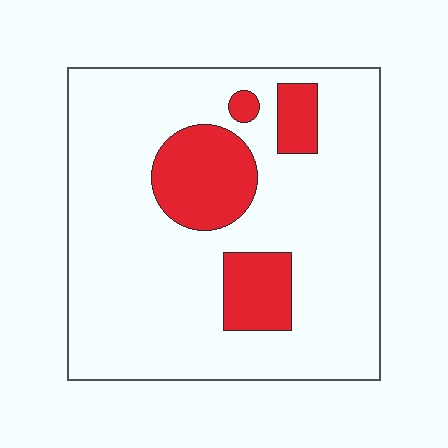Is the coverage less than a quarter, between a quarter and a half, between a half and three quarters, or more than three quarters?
Less than a quarter.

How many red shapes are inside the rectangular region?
4.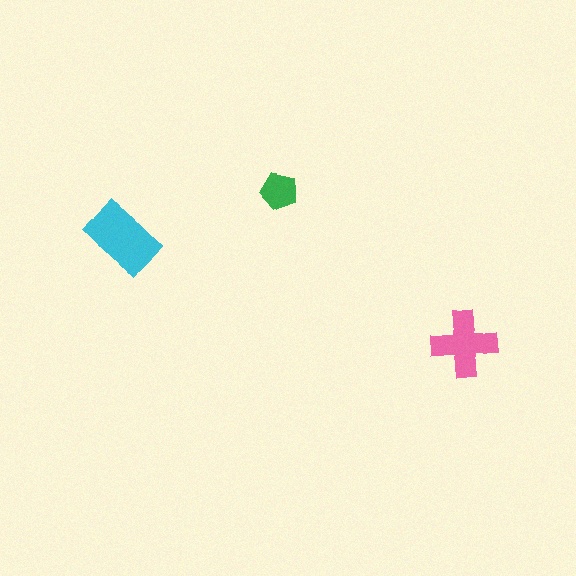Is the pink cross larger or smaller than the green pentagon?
Larger.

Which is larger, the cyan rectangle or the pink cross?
The cyan rectangle.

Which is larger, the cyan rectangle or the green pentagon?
The cyan rectangle.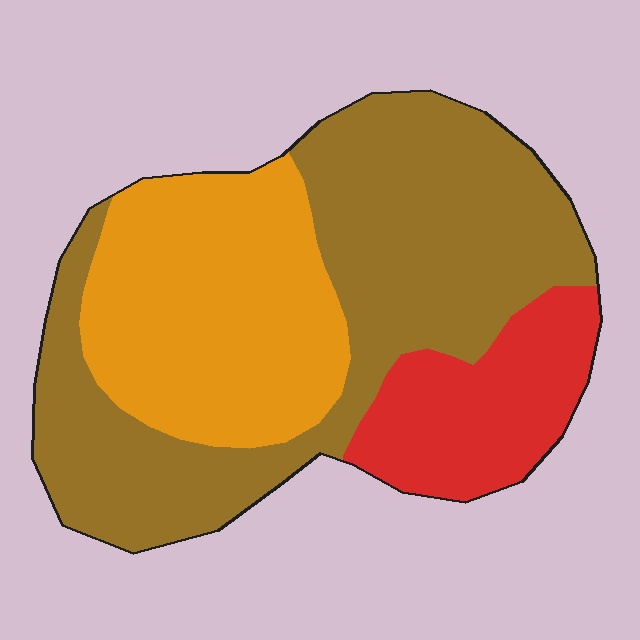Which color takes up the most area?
Brown, at roughly 50%.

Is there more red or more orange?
Orange.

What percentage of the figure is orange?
Orange covers around 30% of the figure.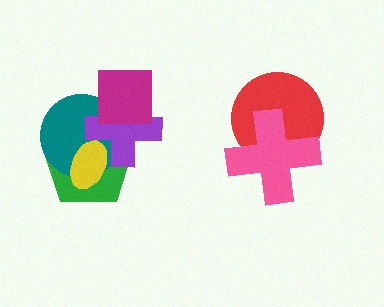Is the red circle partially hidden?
Yes, it is partially covered by another shape.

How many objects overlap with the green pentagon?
3 objects overlap with the green pentagon.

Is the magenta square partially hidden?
No, no other shape covers it.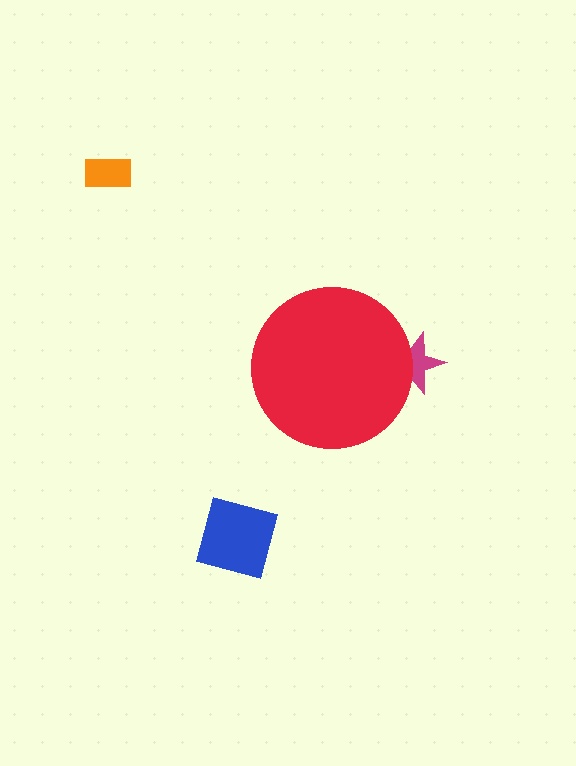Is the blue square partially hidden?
No, the blue square is fully visible.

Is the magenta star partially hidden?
Yes, the magenta star is partially hidden behind the red circle.